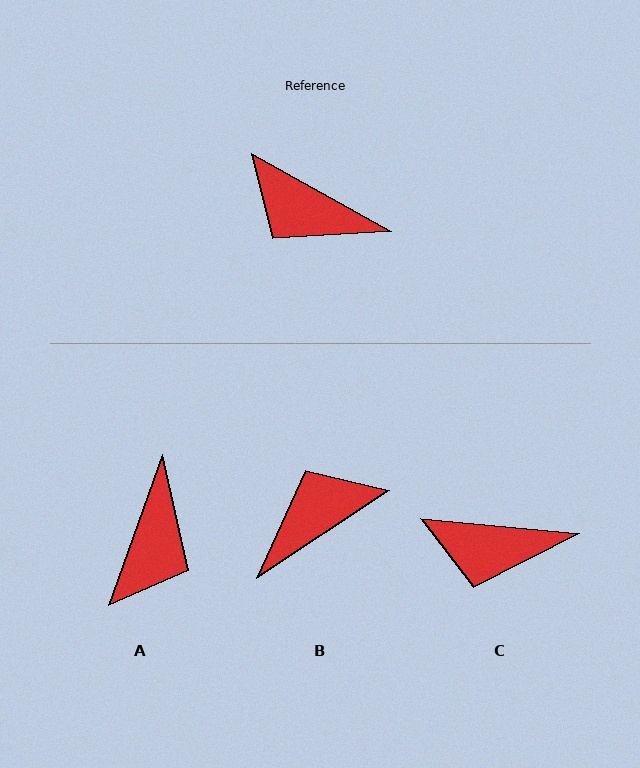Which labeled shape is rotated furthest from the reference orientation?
B, about 117 degrees away.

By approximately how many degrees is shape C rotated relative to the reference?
Approximately 24 degrees counter-clockwise.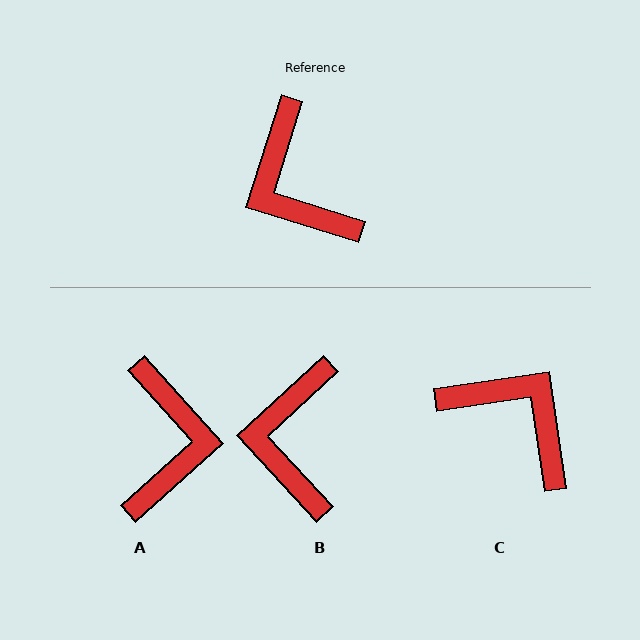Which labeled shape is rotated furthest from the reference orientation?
C, about 154 degrees away.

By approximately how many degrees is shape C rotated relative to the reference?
Approximately 154 degrees clockwise.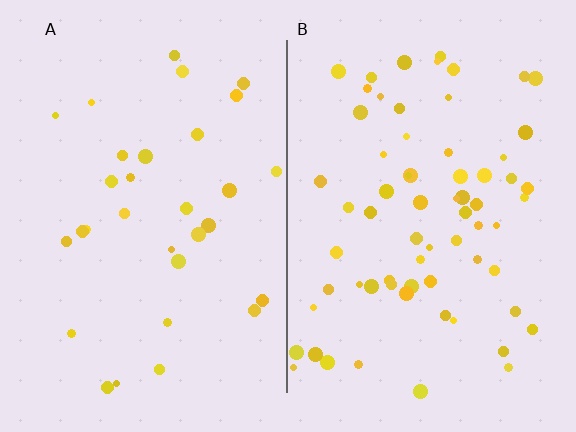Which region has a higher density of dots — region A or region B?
B (the right).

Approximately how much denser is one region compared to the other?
Approximately 2.2× — region B over region A.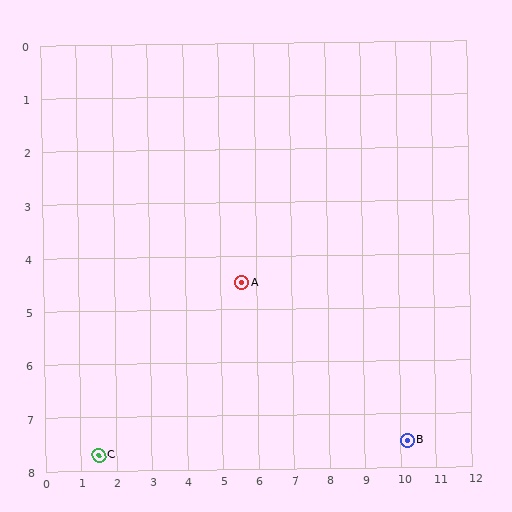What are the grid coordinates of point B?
Point B is at approximately (10.2, 7.5).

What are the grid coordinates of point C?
Point C is at approximately (1.5, 7.7).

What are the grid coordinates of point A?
Point A is at approximately (5.6, 4.5).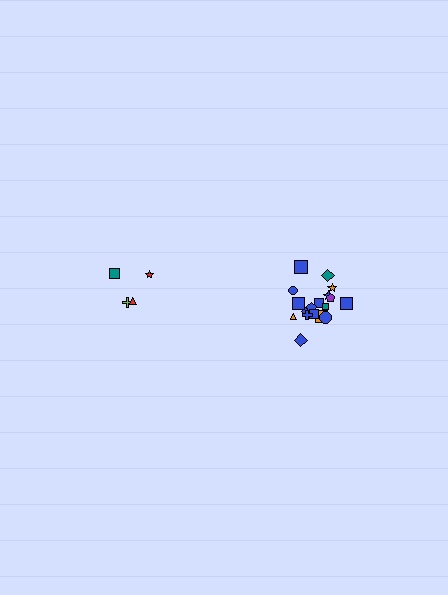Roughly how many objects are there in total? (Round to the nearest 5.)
Roughly 20 objects in total.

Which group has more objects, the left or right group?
The right group.